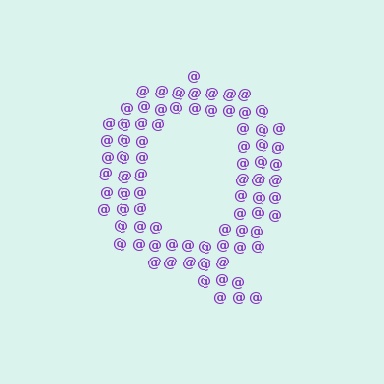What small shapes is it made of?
It is made of small at signs.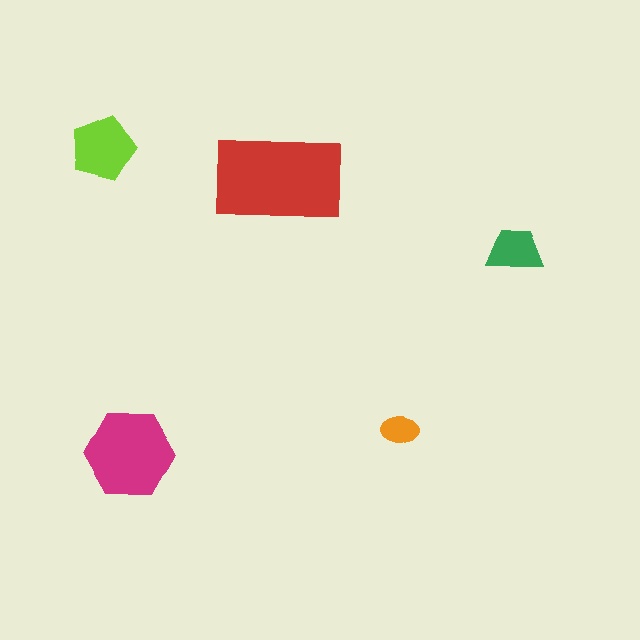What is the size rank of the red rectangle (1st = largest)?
1st.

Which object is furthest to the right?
The green trapezoid is rightmost.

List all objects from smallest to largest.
The orange ellipse, the green trapezoid, the lime pentagon, the magenta hexagon, the red rectangle.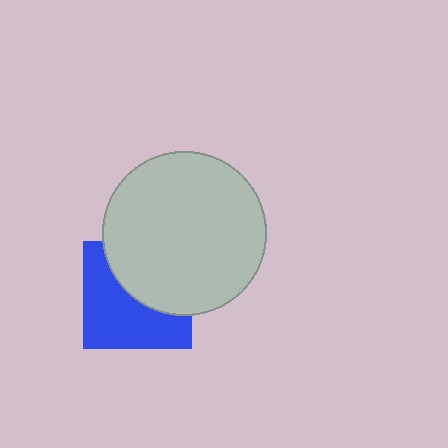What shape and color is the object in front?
The object in front is a light gray circle.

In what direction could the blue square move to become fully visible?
The blue square could move toward the lower-left. That would shift it out from behind the light gray circle entirely.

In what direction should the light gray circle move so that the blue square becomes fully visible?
The light gray circle should move toward the upper-right. That is the shortest direction to clear the overlap and leave the blue square fully visible.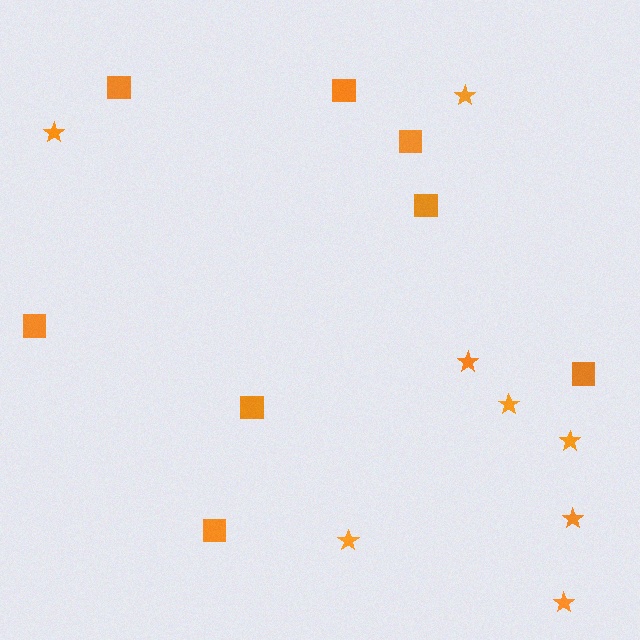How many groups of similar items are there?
There are 2 groups: one group of stars (8) and one group of squares (8).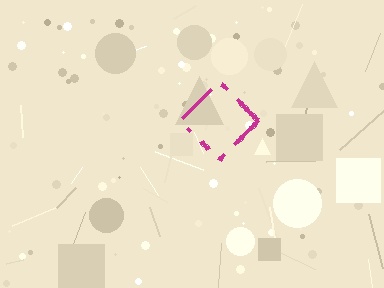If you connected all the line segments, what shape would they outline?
They would outline a diamond.